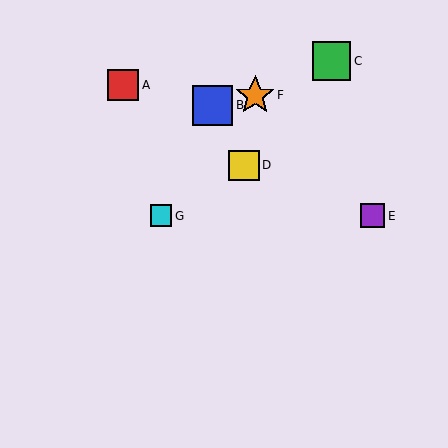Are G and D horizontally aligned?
No, G is at y≈216 and D is at y≈165.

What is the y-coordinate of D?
Object D is at y≈165.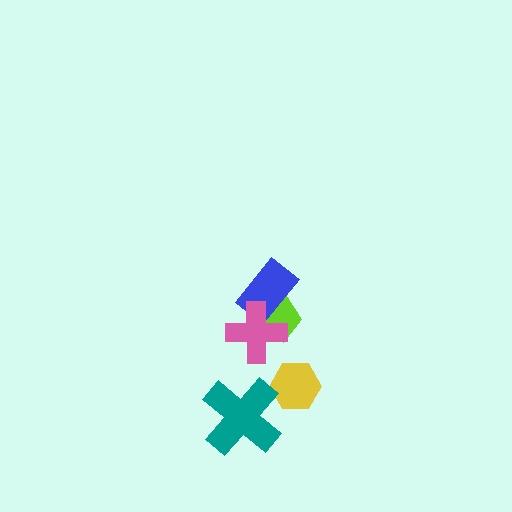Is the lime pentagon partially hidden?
Yes, it is partially covered by another shape.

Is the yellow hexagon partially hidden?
No, no other shape covers it.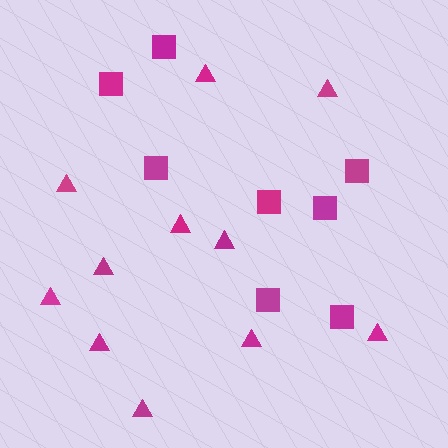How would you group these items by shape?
There are 2 groups: one group of triangles (11) and one group of squares (8).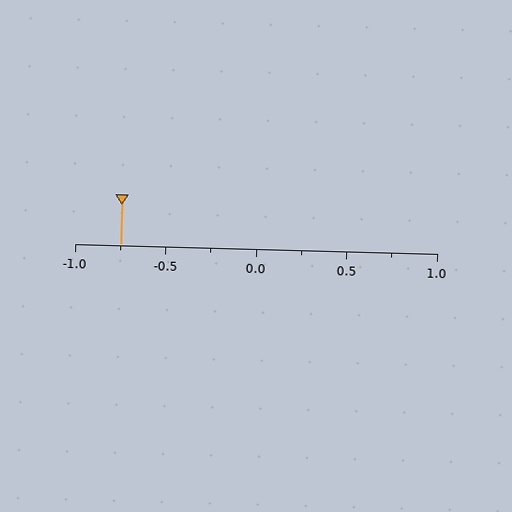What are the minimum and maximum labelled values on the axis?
The axis runs from -1.0 to 1.0.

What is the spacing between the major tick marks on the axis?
The major ticks are spaced 0.5 apart.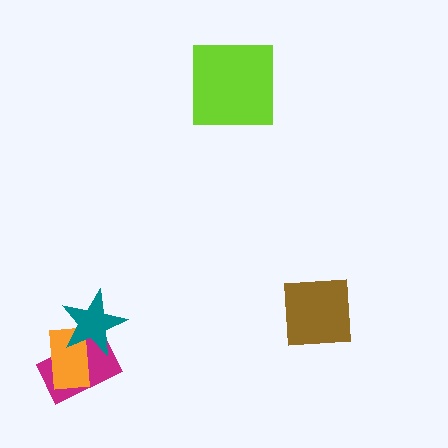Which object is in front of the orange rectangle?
The teal star is in front of the orange rectangle.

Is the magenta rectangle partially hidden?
Yes, it is partially covered by another shape.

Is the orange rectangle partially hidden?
Yes, it is partially covered by another shape.